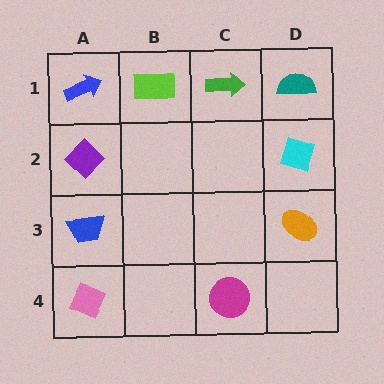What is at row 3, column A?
A blue trapezoid.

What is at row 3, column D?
An orange ellipse.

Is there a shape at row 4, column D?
No, that cell is empty.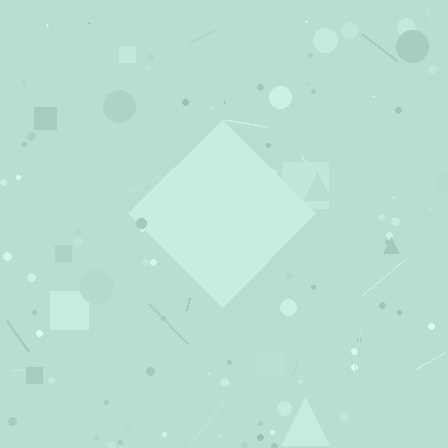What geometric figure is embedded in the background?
A diamond is embedded in the background.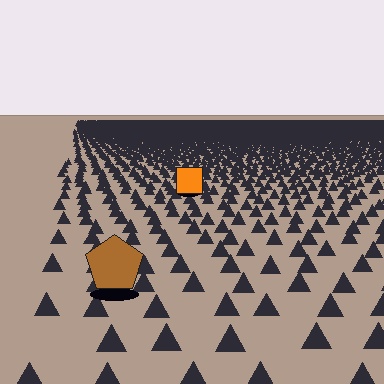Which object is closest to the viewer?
The brown pentagon is closest. The texture marks near it are larger and more spread out.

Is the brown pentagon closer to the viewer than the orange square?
Yes. The brown pentagon is closer — you can tell from the texture gradient: the ground texture is coarser near it.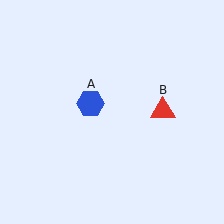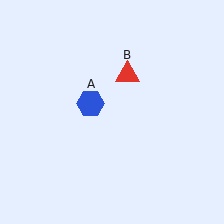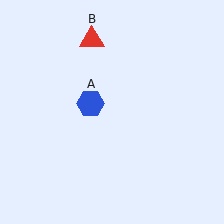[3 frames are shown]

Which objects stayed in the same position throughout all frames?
Blue hexagon (object A) remained stationary.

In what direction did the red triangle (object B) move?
The red triangle (object B) moved up and to the left.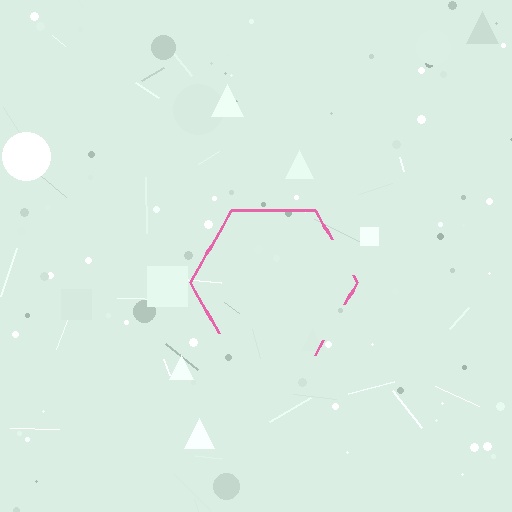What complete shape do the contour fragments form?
The contour fragments form a hexagon.